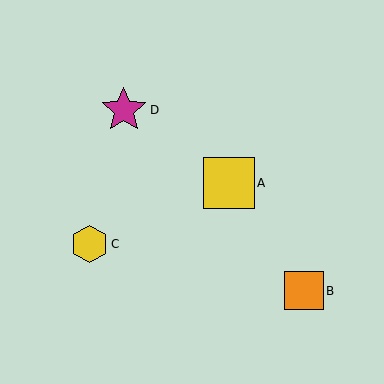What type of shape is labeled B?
Shape B is an orange square.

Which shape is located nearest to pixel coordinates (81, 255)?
The yellow hexagon (labeled C) at (89, 244) is nearest to that location.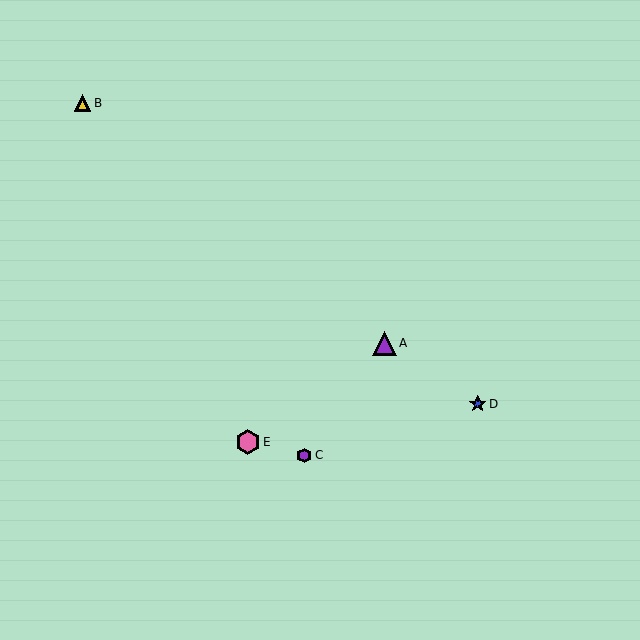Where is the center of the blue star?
The center of the blue star is at (478, 404).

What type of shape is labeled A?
Shape A is a purple triangle.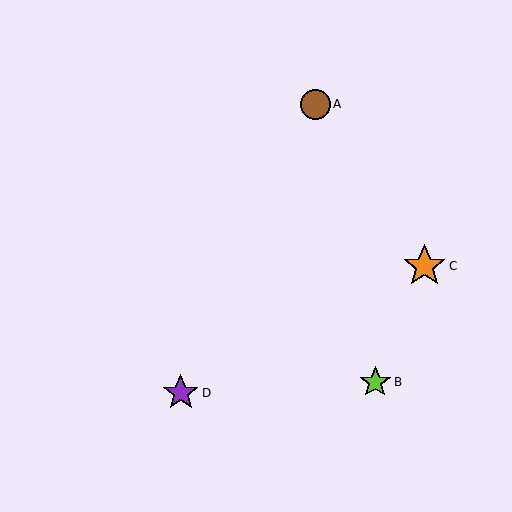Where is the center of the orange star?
The center of the orange star is at (424, 266).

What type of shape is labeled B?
Shape B is a lime star.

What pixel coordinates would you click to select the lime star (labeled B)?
Click at (375, 382) to select the lime star B.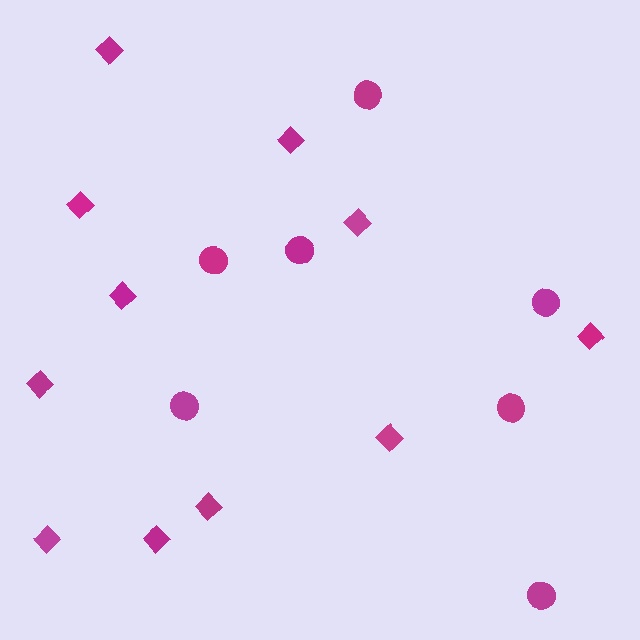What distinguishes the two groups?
There are 2 groups: one group of circles (7) and one group of diamonds (11).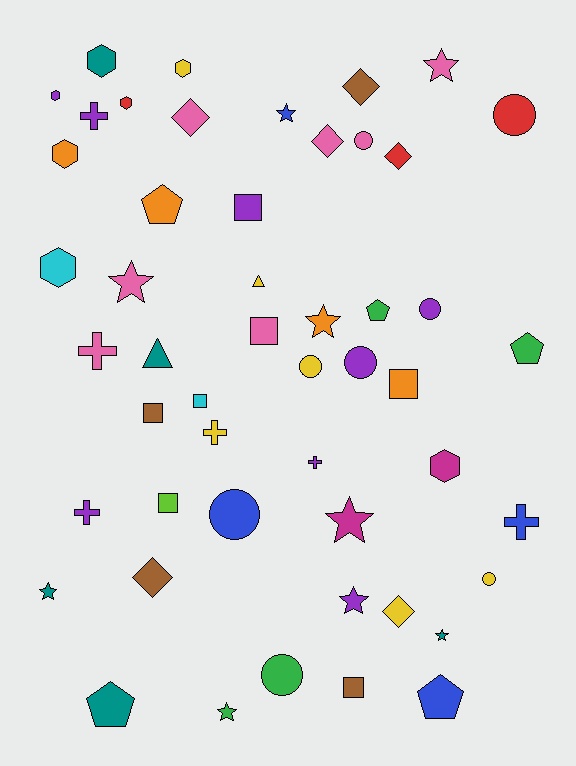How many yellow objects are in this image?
There are 6 yellow objects.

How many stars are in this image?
There are 9 stars.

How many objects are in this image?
There are 50 objects.